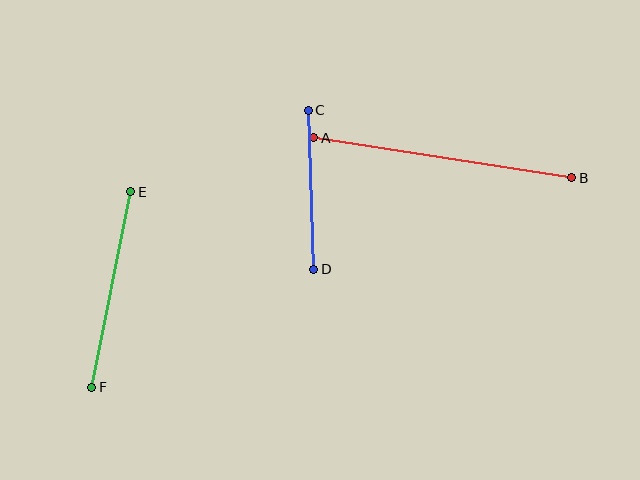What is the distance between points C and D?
The distance is approximately 159 pixels.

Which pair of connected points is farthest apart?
Points A and B are farthest apart.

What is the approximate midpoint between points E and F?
The midpoint is at approximately (111, 289) pixels.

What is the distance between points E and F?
The distance is approximately 199 pixels.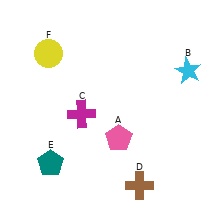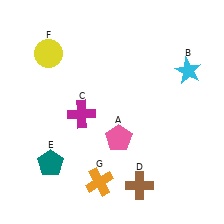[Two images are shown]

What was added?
An orange cross (G) was added in Image 2.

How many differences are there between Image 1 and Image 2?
There is 1 difference between the two images.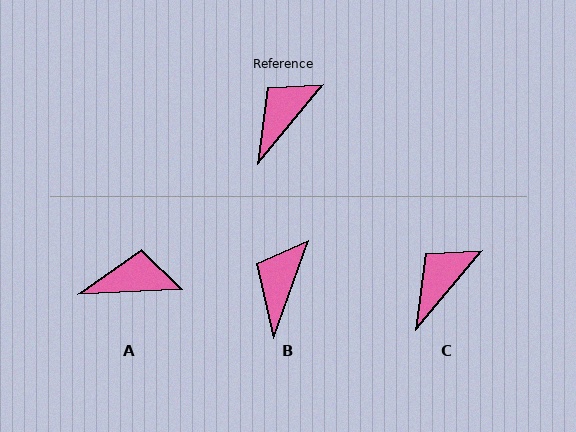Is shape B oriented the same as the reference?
No, it is off by about 20 degrees.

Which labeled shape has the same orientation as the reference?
C.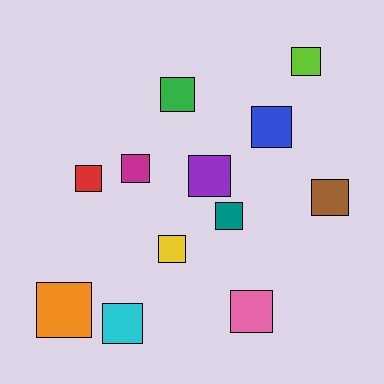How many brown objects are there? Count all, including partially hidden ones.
There is 1 brown object.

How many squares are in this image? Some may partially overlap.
There are 12 squares.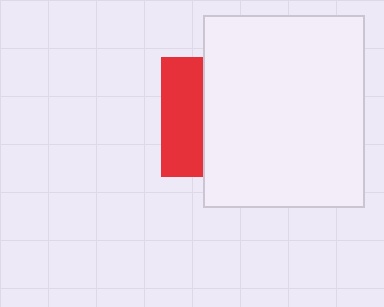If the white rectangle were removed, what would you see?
You would see the complete red square.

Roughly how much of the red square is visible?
A small part of it is visible (roughly 36%).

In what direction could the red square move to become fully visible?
The red square could move left. That would shift it out from behind the white rectangle entirely.